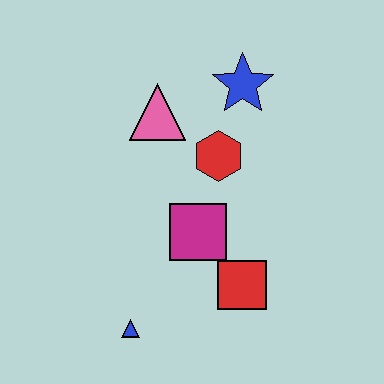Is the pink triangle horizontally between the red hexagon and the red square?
No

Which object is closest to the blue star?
The red hexagon is closest to the blue star.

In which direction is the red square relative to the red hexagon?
The red square is below the red hexagon.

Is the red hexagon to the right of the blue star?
No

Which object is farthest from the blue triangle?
The blue star is farthest from the blue triangle.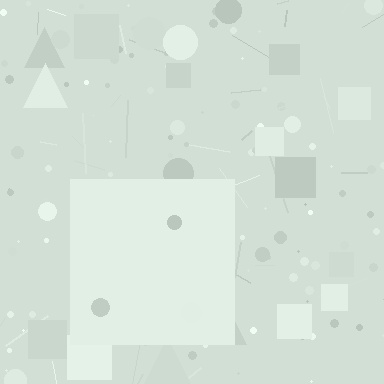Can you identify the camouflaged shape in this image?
The camouflaged shape is a square.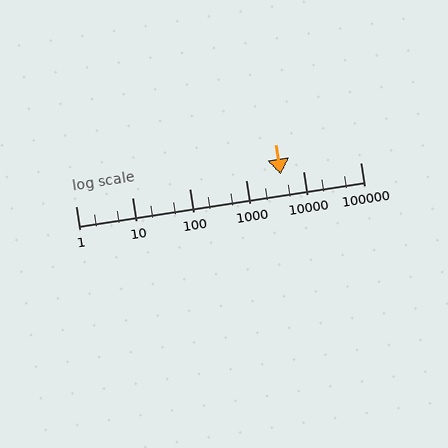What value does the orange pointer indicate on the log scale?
The pointer indicates approximately 4000.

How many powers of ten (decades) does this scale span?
The scale spans 5 decades, from 1 to 100000.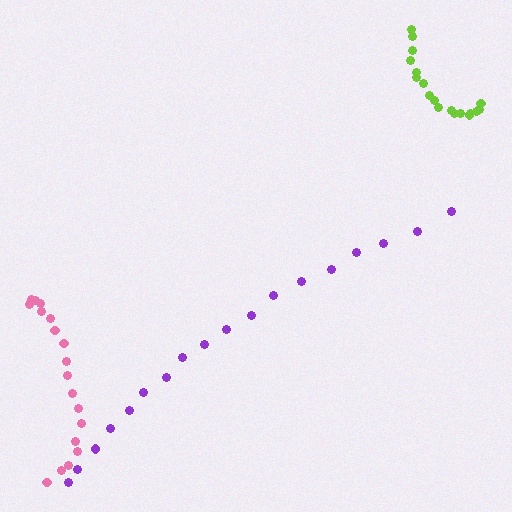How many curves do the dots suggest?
There are 3 distinct paths.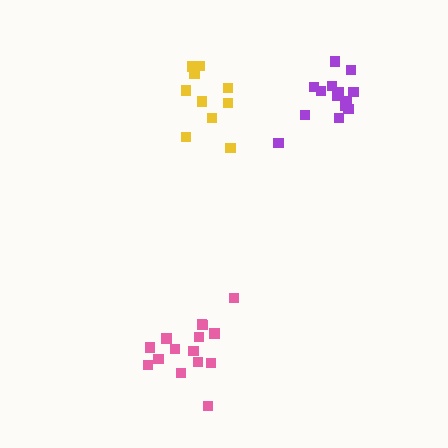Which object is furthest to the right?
The purple cluster is rightmost.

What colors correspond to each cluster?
The clusters are colored: pink, purple, yellow.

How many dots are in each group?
Group 1: 15 dots, Group 2: 14 dots, Group 3: 10 dots (39 total).